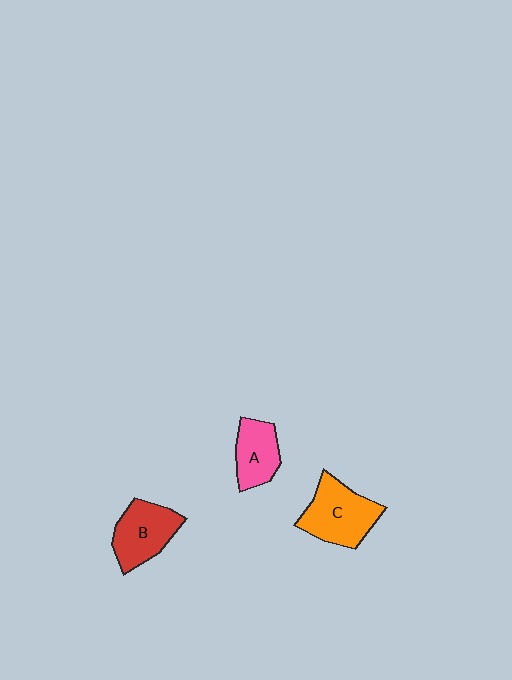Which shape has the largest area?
Shape C (orange).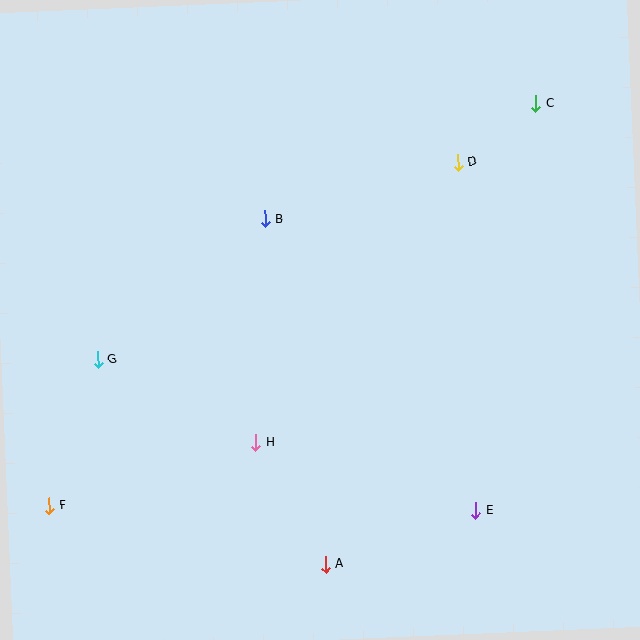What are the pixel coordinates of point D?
Point D is at (458, 162).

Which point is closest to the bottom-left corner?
Point F is closest to the bottom-left corner.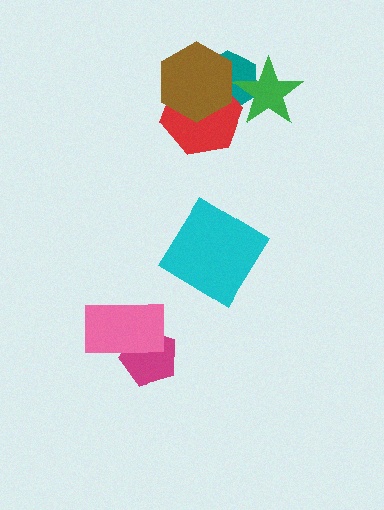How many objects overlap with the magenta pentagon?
1 object overlaps with the magenta pentagon.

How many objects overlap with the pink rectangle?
1 object overlaps with the pink rectangle.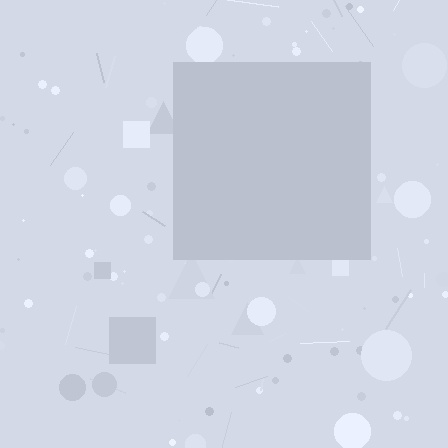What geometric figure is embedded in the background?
A square is embedded in the background.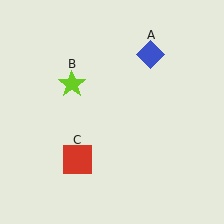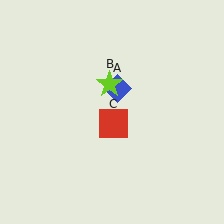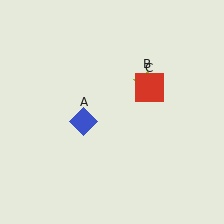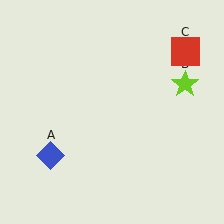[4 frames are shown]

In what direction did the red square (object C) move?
The red square (object C) moved up and to the right.